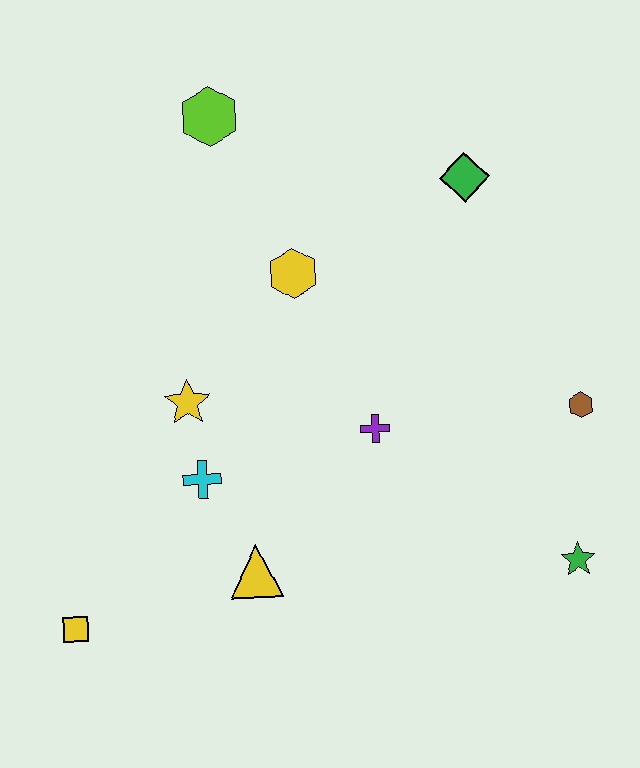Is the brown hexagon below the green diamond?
Yes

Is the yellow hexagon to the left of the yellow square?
No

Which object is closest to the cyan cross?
The yellow star is closest to the cyan cross.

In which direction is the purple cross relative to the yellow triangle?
The purple cross is above the yellow triangle.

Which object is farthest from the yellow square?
The green diamond is farthest from the yellow square.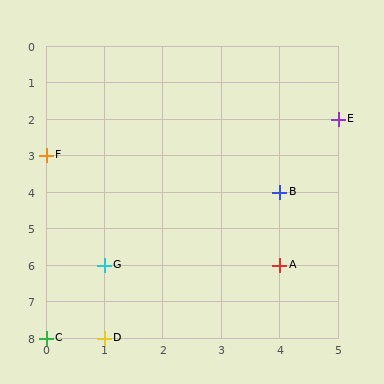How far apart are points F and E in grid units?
Points F and E are 5 columns and 1 row apart (about 5.1 grid units diagonally).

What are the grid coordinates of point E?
Point E is at grid coordinates (5, 2).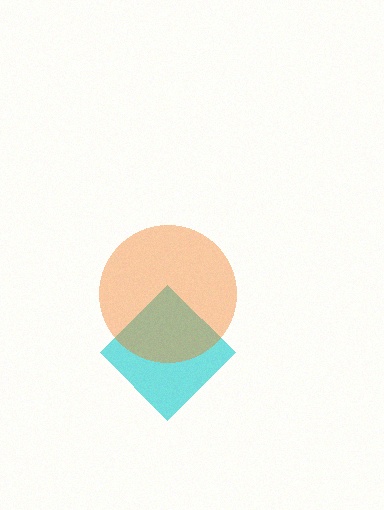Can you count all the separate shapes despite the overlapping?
Yes, there are 2 separate shapes.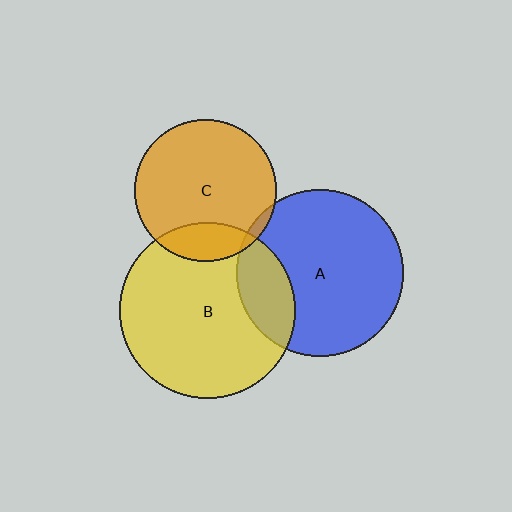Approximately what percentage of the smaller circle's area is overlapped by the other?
Approximately 15%.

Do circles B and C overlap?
Yes.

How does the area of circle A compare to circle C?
Approximately 1.4 times.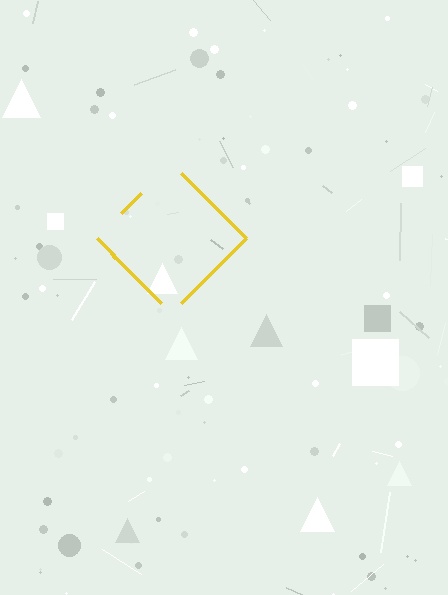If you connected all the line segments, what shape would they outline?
They would outline a diamond.